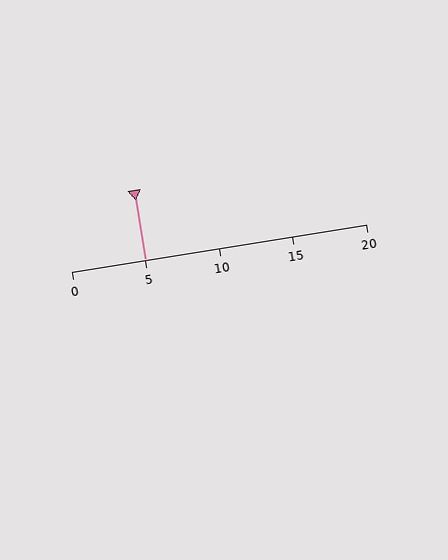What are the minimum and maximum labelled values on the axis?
The axis runs from 0 to 20.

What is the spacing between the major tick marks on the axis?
The major ticks are spaced 5 apart.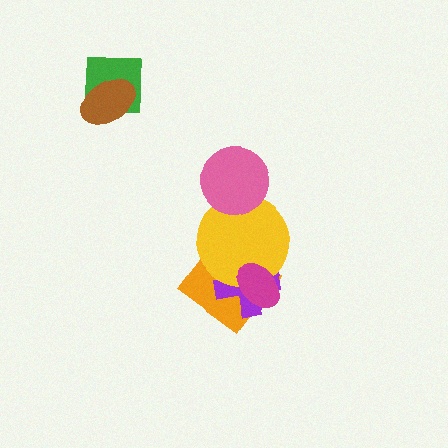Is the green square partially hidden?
Yes, it is partially covered by another shape.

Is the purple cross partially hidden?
Yes, it is partially covered by another shape.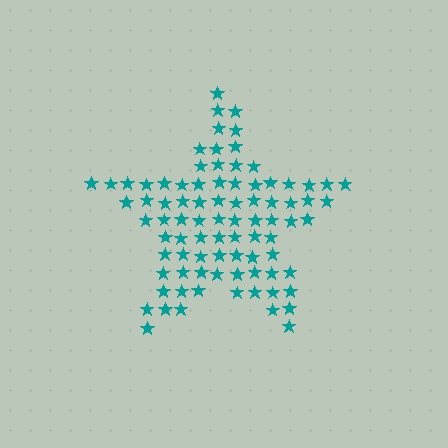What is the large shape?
The large shape is a star.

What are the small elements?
The small elements are stars.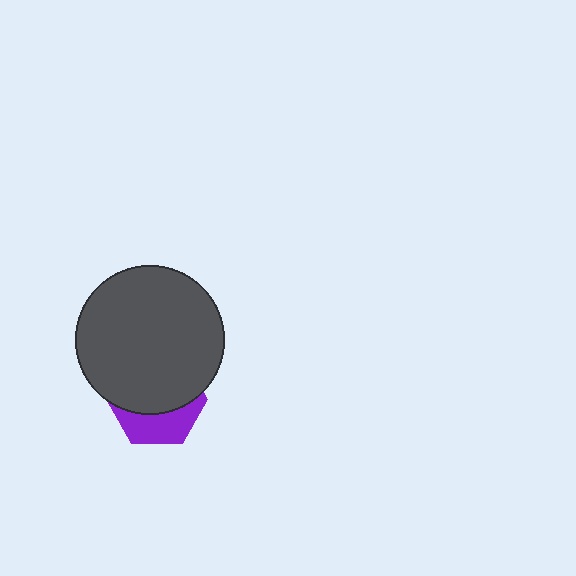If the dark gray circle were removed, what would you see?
You would see the complete purple hexagon.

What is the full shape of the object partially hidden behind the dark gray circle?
The partially hidden object is a purple hexagon.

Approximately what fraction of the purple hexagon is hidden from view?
Roughly 64% of the purple hexagon is hidden behind the dark gray circle.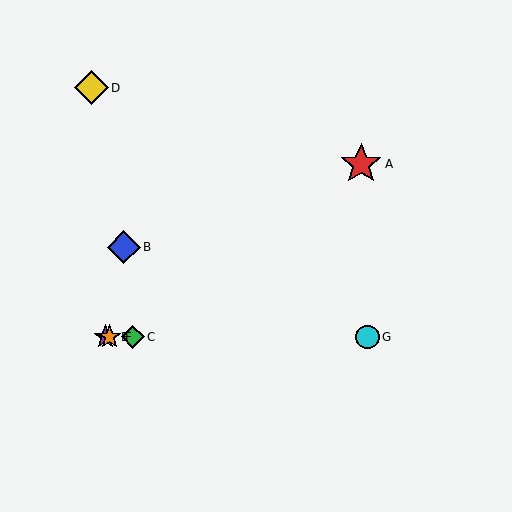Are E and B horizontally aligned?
No, E is at y≈337 and B is at y≈247.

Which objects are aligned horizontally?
Objects C, E, F, G are aligned horizontally.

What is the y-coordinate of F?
Object F is at y≈337.